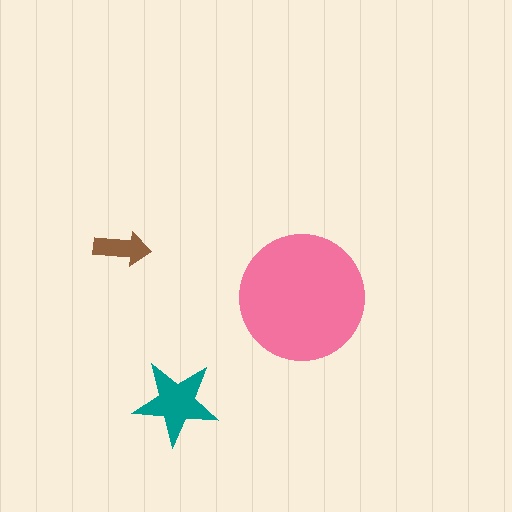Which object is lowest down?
The teal star is bottommost.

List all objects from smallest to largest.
The brown arrow, the teal star, the pink circle.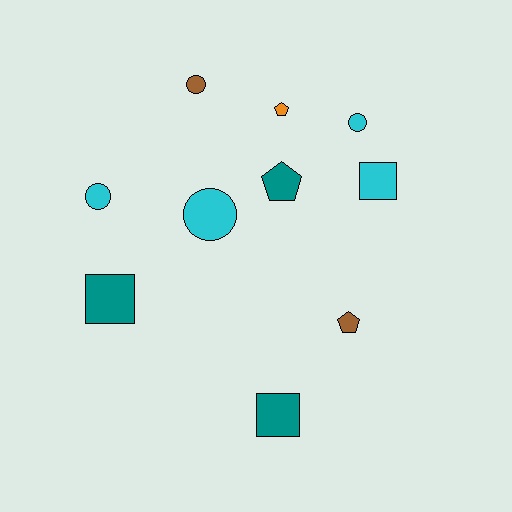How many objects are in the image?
There are 10 objects.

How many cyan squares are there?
There is 1 cyan square.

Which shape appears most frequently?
Circle, with 4 objects.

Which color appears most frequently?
Cyan, with 4 objects.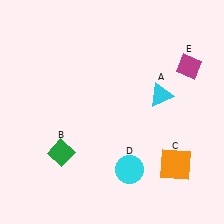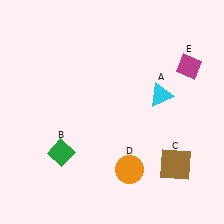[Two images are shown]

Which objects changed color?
C changed from orange to brown. D changed from cyan to orange.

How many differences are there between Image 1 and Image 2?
There are 2 differences between the two images.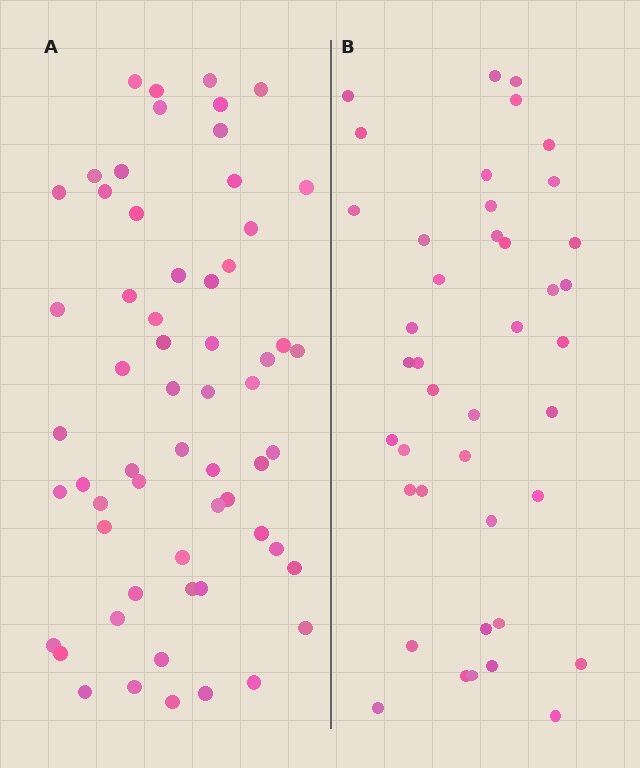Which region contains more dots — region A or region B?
Region A (the left region) has more dots.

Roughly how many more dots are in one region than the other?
Region A has approximately 20 more dots than region B.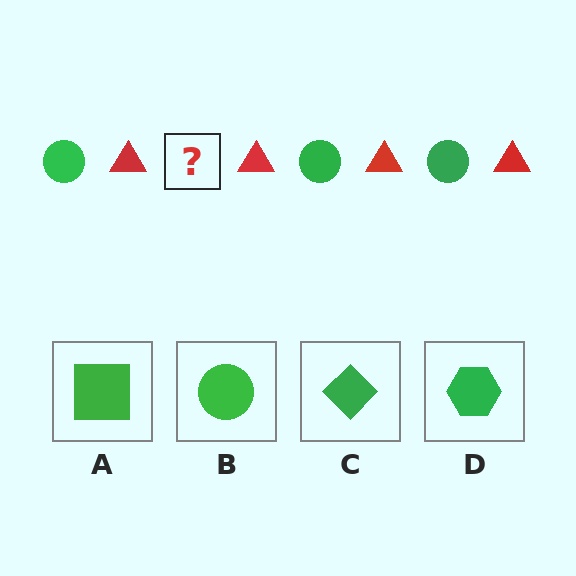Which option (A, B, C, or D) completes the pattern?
B.